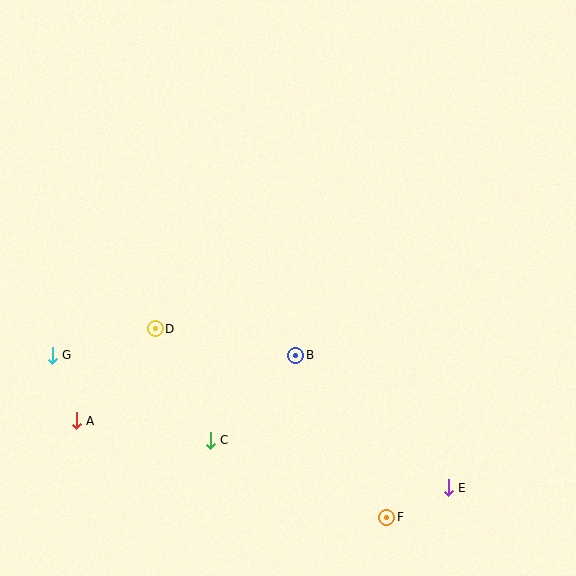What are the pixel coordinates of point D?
Point D is at (155, 329).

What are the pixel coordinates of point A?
Point A is at (76, 421).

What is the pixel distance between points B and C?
The distance between B and C is 120 pixels.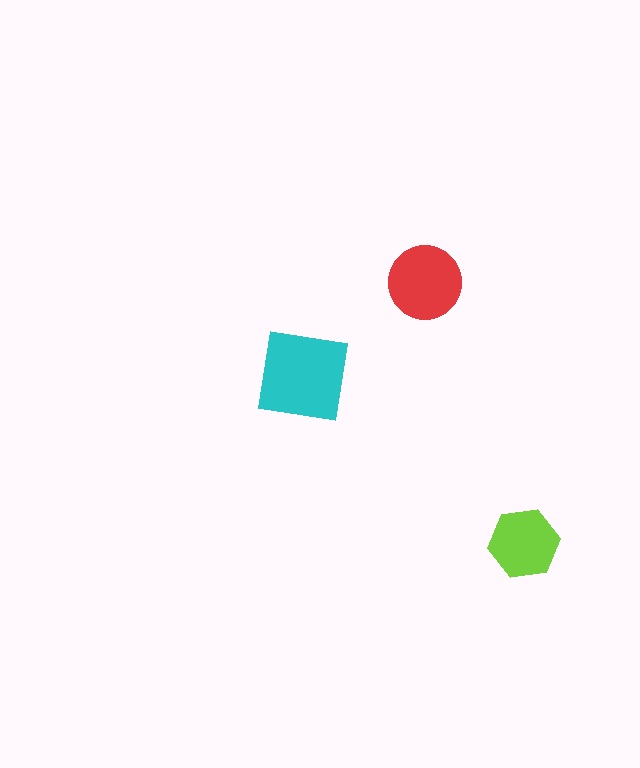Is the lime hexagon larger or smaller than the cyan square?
Smaller.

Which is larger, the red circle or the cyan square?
The cyan square.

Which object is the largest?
The cyan square.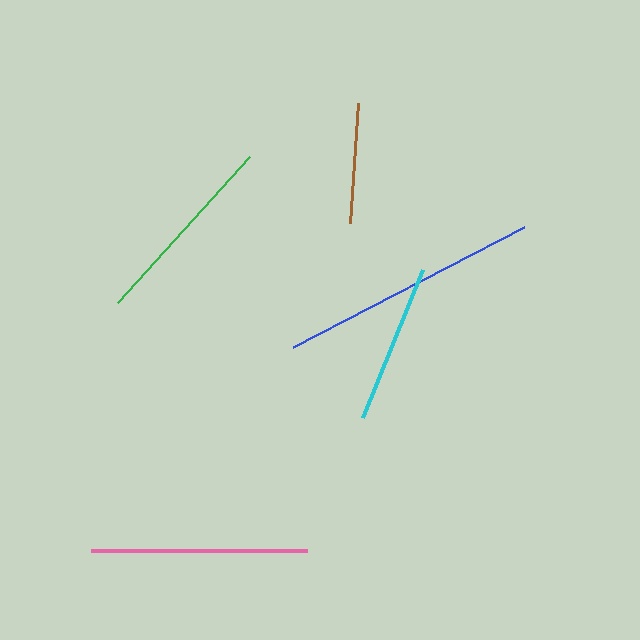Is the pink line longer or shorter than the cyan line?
The pink line is longer than the cyan line.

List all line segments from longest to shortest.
From longest to shortest: blue, pink, green, cyan, brown.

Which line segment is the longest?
The blue line is the longest at approximately 260 pixels.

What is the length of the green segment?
The green segment is approximately 197 pixels long.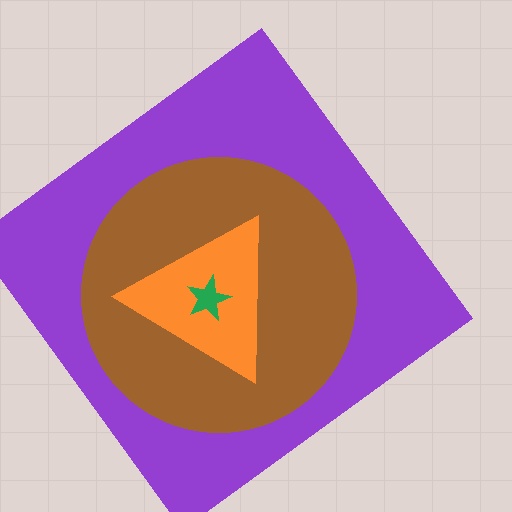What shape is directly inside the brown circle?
The orange triangle.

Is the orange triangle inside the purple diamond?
Yes.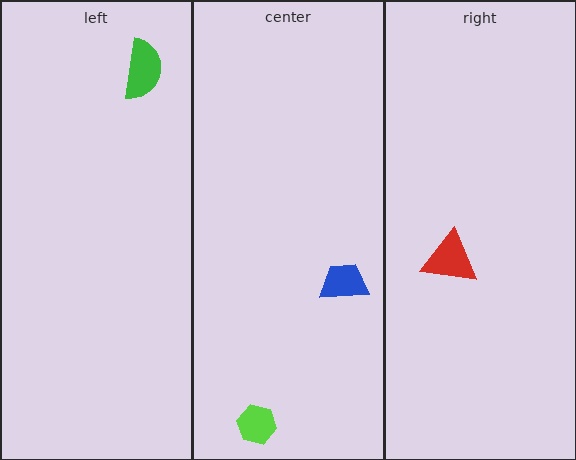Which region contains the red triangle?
The right region.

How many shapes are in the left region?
1.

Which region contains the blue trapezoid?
The center region.